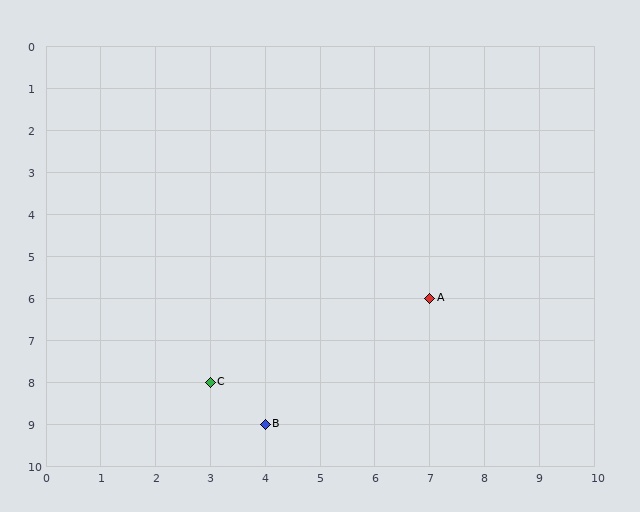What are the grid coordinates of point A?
Point A is at grid coordinates (7, 6).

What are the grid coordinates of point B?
Point B is at grid coordinates (4, 9).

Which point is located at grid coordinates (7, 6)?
Point A is at (7, 6).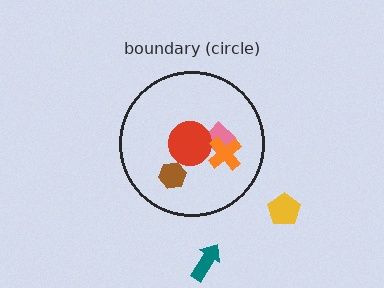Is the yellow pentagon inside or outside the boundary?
Outside.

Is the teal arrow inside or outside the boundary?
Outside.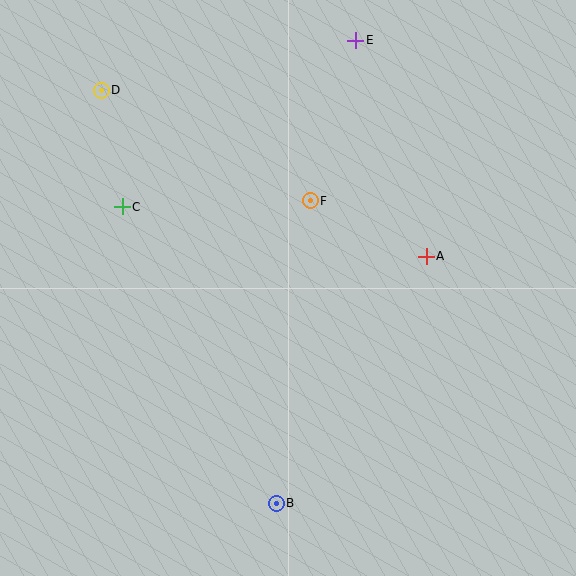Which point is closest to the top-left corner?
Point D is closest to the top-left corner.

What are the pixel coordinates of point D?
Point D is at (101, 90).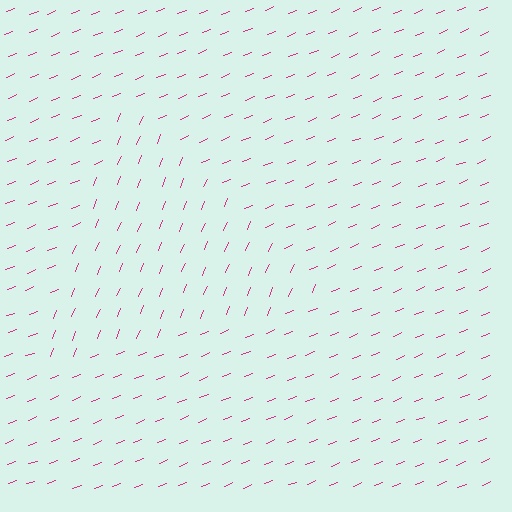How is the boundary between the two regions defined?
The boundary is defined purely by a change in line orientation (approximately 45 degrees difference). All lines are the same color and thickness.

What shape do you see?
I see a triangle.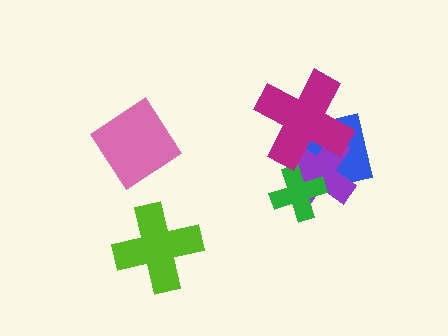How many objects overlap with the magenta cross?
2 objects overlap with the magenta cross.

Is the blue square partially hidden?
Yes, it is partially covered by another shape.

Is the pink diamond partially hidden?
No, no other shape covers it.